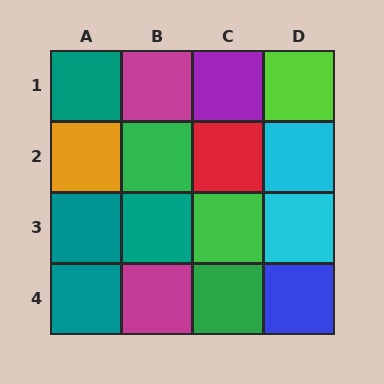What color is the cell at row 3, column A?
Teal.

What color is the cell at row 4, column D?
Blue.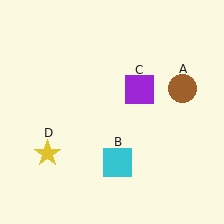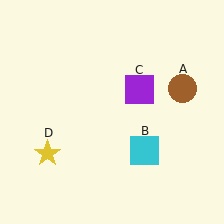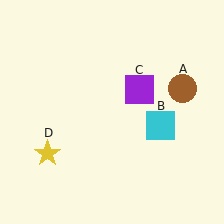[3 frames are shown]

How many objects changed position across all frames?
1 object changed position: cyan square (object B).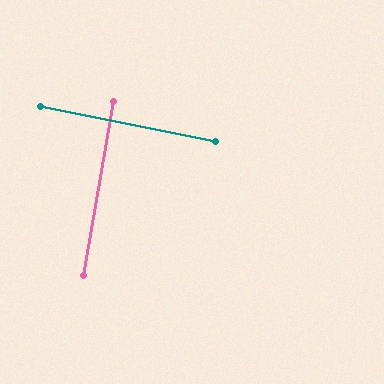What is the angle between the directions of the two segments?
Approximately 89 degrees.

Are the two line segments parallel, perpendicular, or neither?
Perpendicular — they meet at approximately 89°.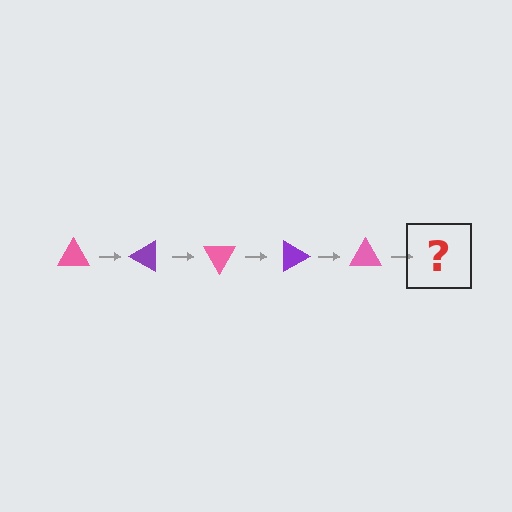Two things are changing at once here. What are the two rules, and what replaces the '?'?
The two rules are that it rotates 30 degrees each step and the color cycles through pink and purple. The '?' should be a purple triangle, rotated 150 degrees from the start.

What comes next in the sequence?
The next element should be a purple triangle, rotated 150 degrees from the start.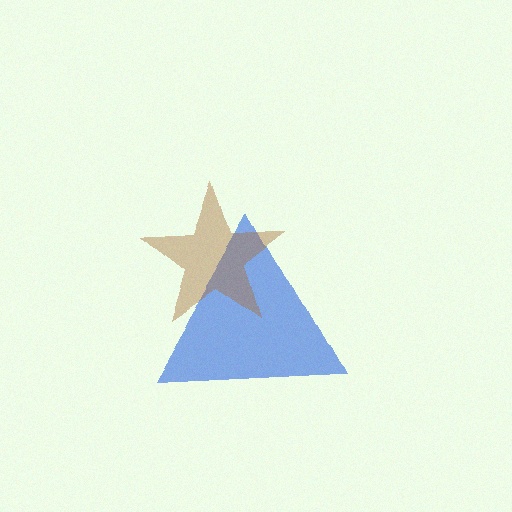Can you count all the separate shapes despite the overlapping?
Yes, there are 2 separate shapes.